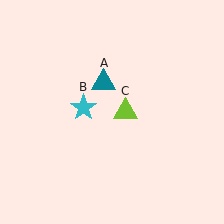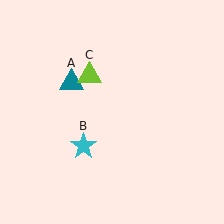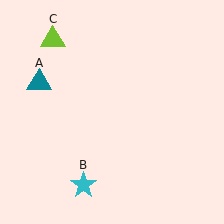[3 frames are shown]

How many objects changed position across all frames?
3 objects changed position: teal triangle (object A), cyan star (object B), lime triangle (object C).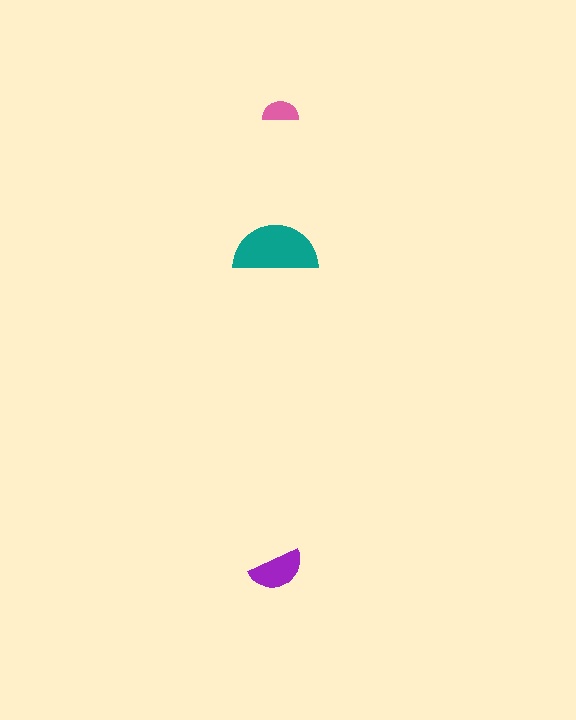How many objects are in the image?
There are 3 objects in the image.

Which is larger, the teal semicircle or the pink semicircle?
The teal one.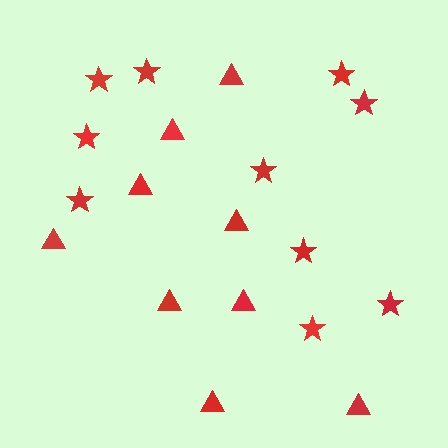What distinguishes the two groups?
There are 2 groups: one group of stars (10) and one group of triangles (9).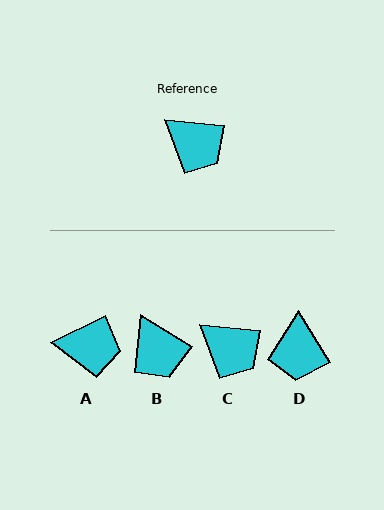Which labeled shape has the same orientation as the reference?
C.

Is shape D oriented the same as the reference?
No, it is off by about 53 degrees.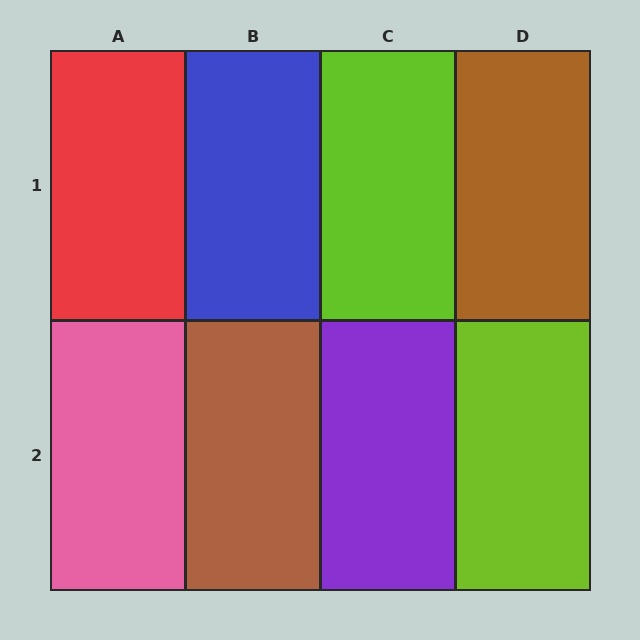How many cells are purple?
1 cell is purple.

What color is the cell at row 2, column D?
Lime.